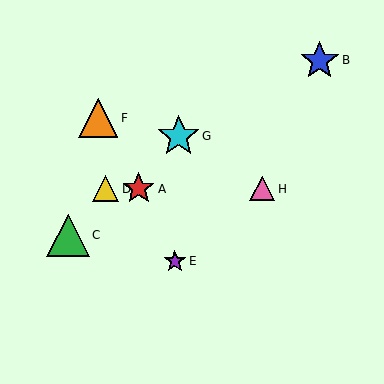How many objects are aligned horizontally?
3 objects (A, D, H) are aligned horizontally.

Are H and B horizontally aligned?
No, H is at y≈189 and B is at y≈60.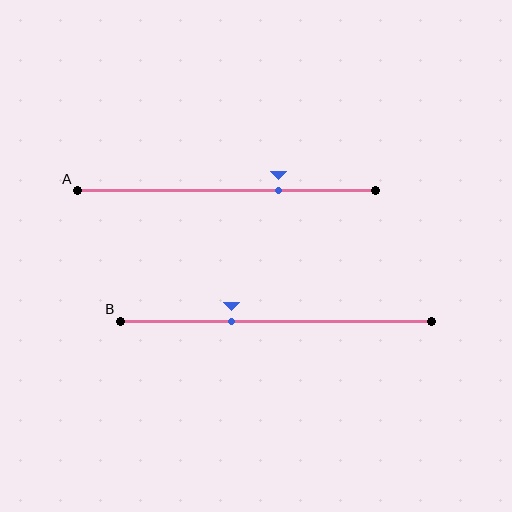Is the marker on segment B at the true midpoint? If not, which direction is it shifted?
No, the marker on segment B is shifted to the left by about 14% of the segment length.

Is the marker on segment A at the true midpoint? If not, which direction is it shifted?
No, the marker on segment A is shifted to the right by about 18% of the segment length.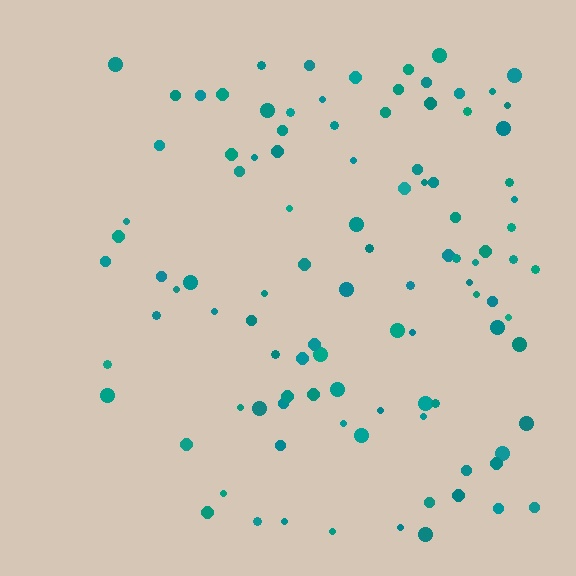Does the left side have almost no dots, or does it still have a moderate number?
Still a moderate number, just noticeably fewer than the right.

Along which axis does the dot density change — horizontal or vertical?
Horizontal.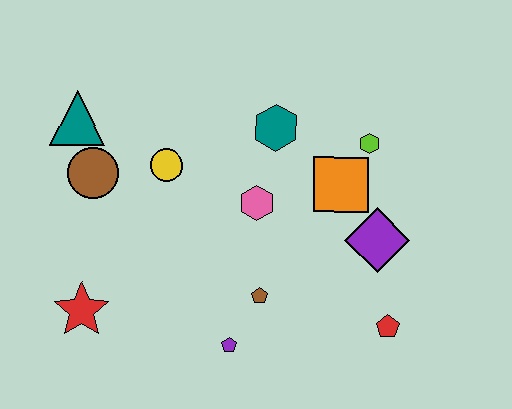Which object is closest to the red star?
The brown circle is closest to the red star.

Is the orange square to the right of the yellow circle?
Yes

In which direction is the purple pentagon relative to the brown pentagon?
The purple pentagon is below the brown pentagon.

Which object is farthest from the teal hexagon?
The red star is farthest from the teal hexagon.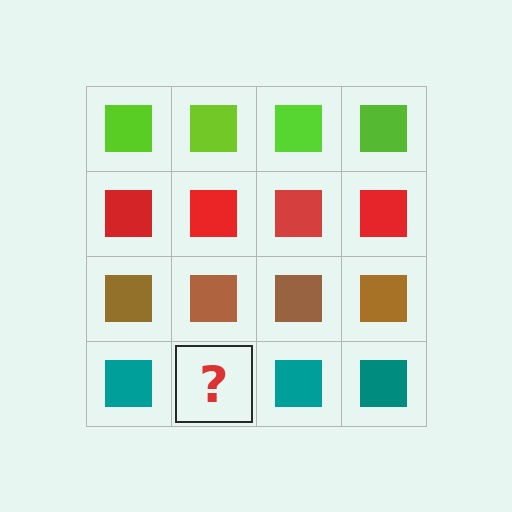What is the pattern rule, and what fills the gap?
The rule is that each row has a consistent color. The gap should be filled with a teal square.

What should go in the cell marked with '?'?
The missing cell should contain a teal square.